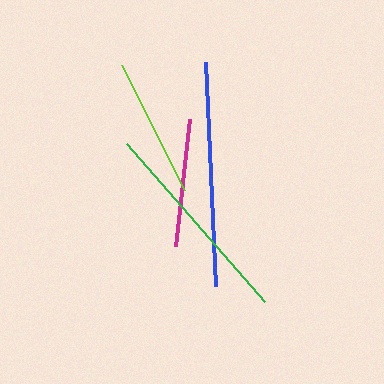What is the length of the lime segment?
The lime segment is approximately 140 pixels long.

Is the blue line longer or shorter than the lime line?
The blue line is longer than the lime line.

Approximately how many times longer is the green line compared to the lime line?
The green line is approximately 1.5 times the length of the lime line.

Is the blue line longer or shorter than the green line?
The blue line is longer than the green line.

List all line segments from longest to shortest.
From longest to shortest: blue, green, lime, magenta.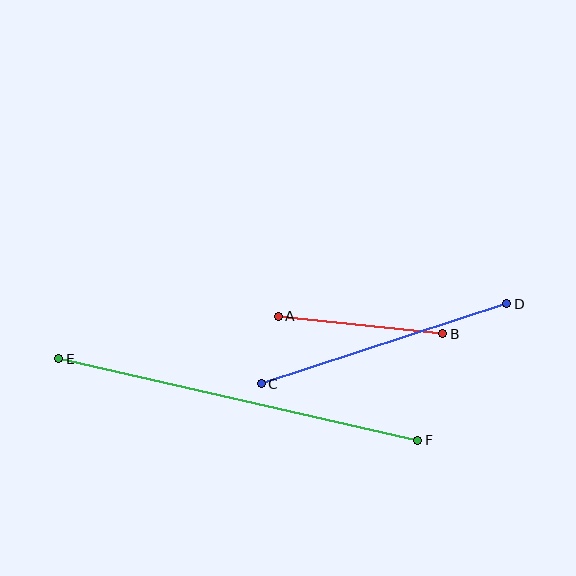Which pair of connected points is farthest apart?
Points E and F are farthest apart.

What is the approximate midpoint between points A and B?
The midpoint is at approximately (361, 325) pixels.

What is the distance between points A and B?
The distance is approximately 165 pixels.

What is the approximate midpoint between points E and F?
The midpoint is at approximately (238, 399) pixels.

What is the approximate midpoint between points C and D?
The midpoint is at approximately (384, 344) pixels.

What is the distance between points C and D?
The distance is approximately 258 pixels.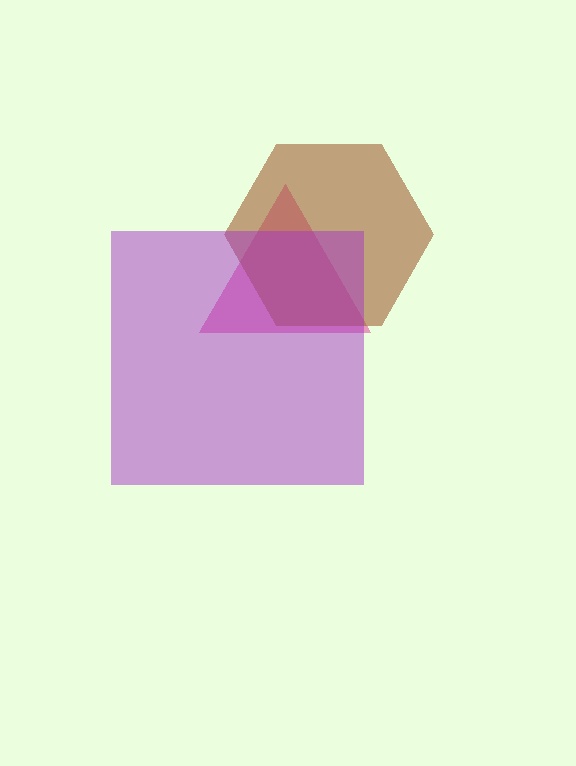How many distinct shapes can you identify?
There are 3 distinct shapes: a pink triangle, a brown hexagon, a purple square.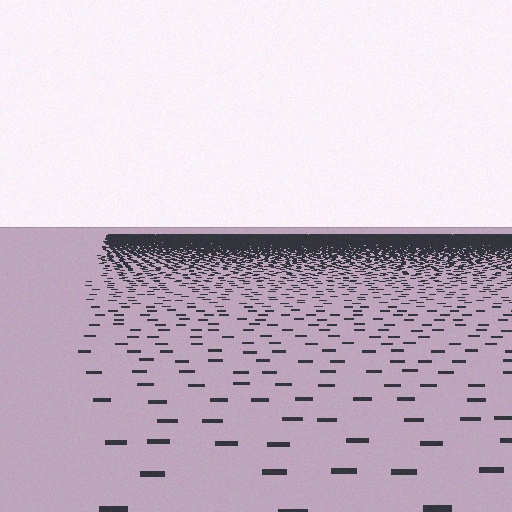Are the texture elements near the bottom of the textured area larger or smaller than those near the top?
Larger. Near the bottom, elements are closer to the viewer and appear at a bigger on-screen size.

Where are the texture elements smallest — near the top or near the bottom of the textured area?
Near the top.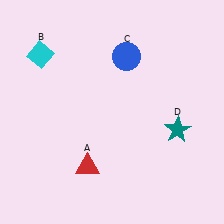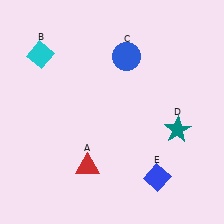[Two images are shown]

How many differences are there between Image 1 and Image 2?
There is 1 difference between the two images.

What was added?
A blue diamond (E) was added in Image 2.